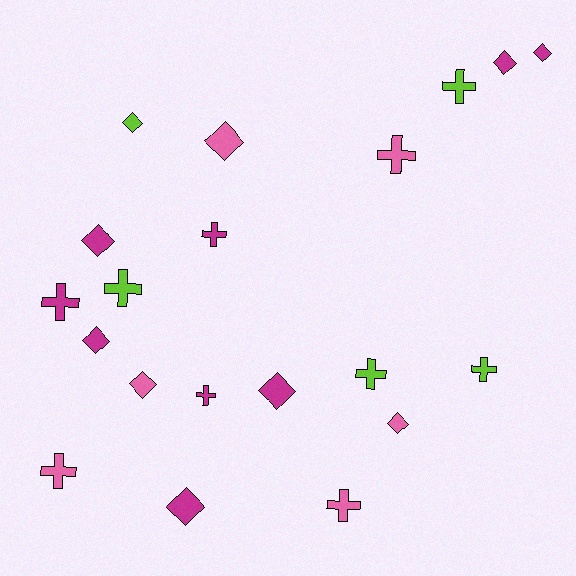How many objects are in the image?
There are 20 objects.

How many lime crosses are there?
There are 4 lime crosses.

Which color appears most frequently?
Magenta, with 9 objects.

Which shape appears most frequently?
Diamond, with 10 objects.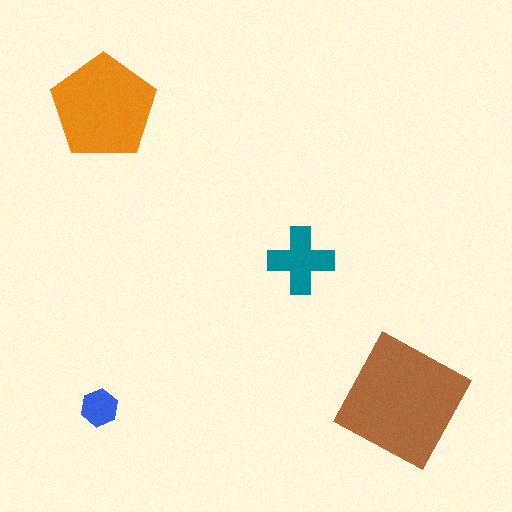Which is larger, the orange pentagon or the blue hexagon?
The orange pentagon.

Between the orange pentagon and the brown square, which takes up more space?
The brown square.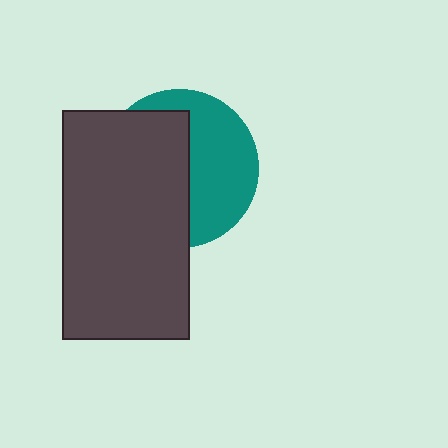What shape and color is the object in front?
The object in front is a dark gray rectangle.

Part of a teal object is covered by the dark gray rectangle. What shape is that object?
It is a circle.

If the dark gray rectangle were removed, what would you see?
You would see the complete teal circle.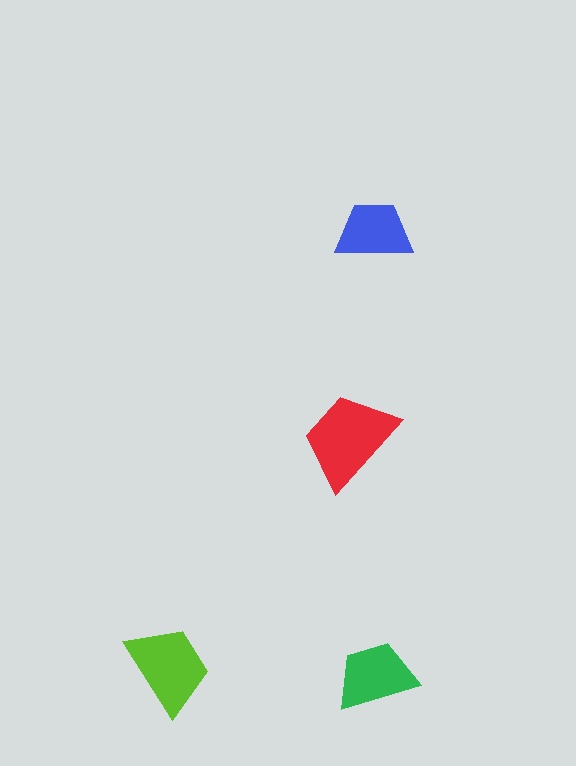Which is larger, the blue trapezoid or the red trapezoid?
The red one.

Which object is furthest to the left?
The lime trapezoid is leftmost.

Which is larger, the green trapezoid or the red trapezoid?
The red one.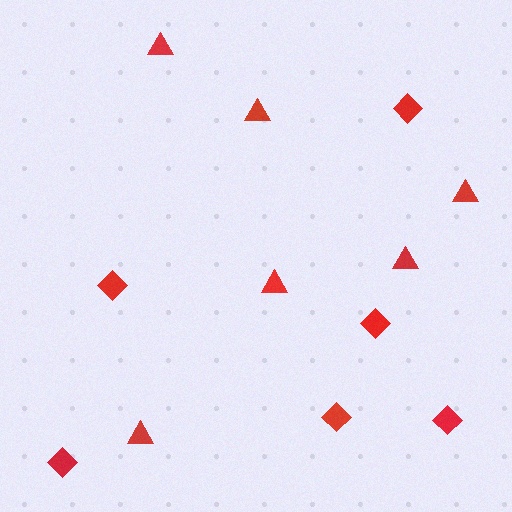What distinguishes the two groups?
There are 2 groups: one group of triangles (6) and one group of diamonds (6).